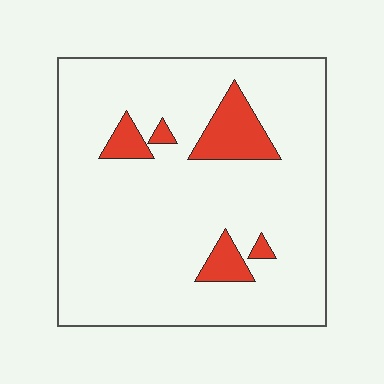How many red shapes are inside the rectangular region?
5.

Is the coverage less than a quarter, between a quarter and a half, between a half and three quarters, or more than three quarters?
Less than a quarter.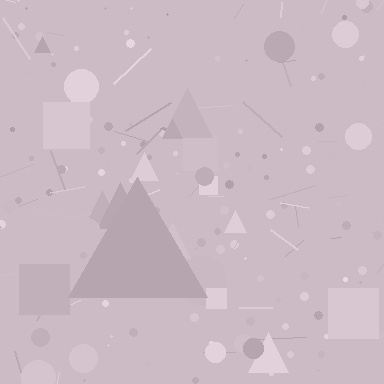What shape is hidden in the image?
A triangle is hidden in the image.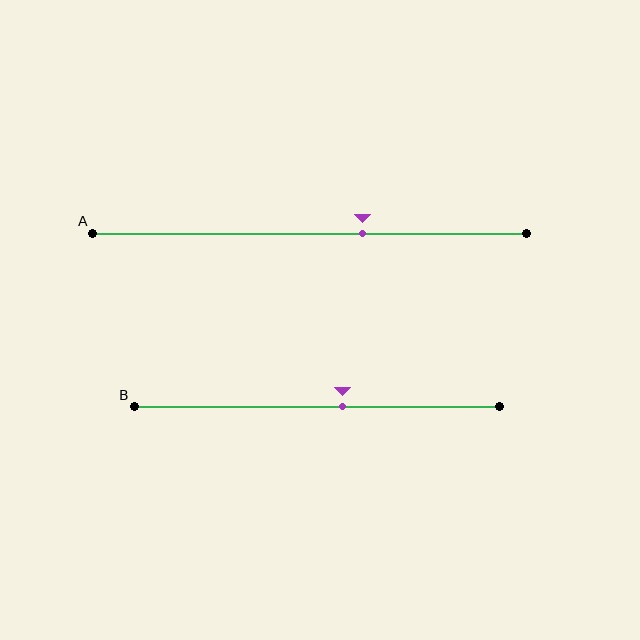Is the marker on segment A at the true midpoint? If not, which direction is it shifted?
No, the marker on segment A is shifted to the right by about 12% of the segment length.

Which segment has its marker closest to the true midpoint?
Segment B has its marker closest to the true midpoint.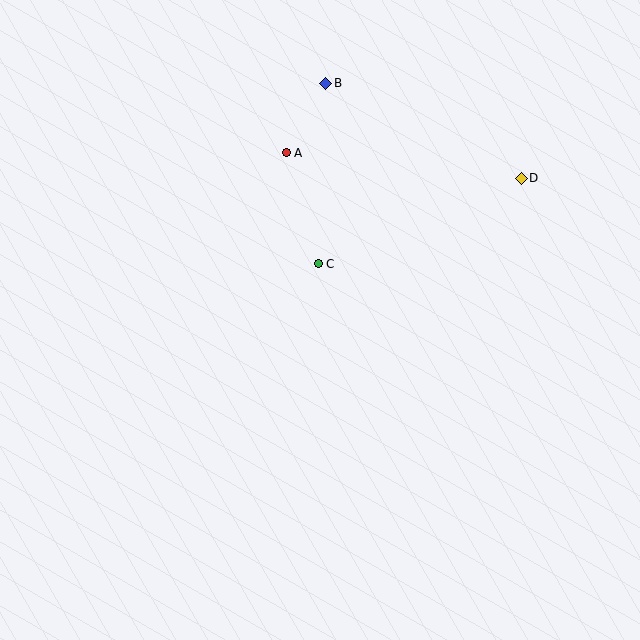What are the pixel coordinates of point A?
Point A is at (286, 153).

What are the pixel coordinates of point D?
Point D is at (521, 178).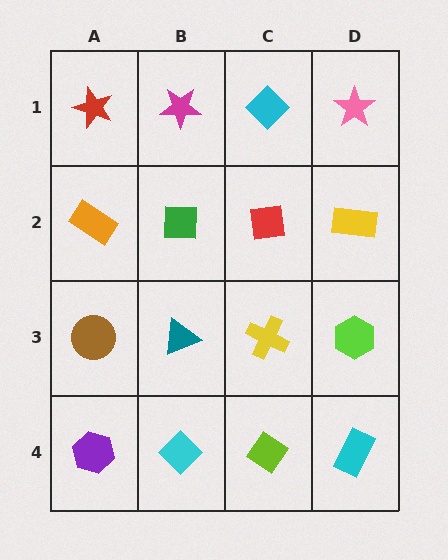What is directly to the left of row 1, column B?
A red star.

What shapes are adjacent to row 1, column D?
A yellow rectangle (row 2, column D), a cyan diamond (row 1, column C).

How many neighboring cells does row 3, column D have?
3.